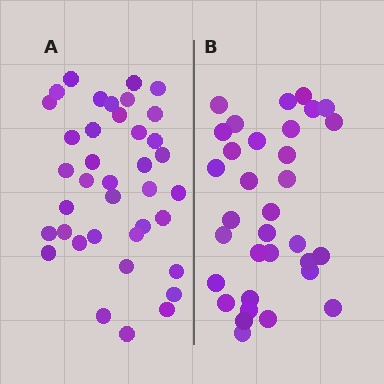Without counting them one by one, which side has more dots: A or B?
Region A (the left region) has more dots.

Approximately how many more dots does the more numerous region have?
Region A has about 5 more dots than region B.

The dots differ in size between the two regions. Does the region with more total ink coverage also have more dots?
No. Region B has more total ink coverage because its dots are larger, but region A actually contains more individual dots. Total area can be misleading — the number of items is what matters here.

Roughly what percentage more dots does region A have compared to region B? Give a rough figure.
About 15% more.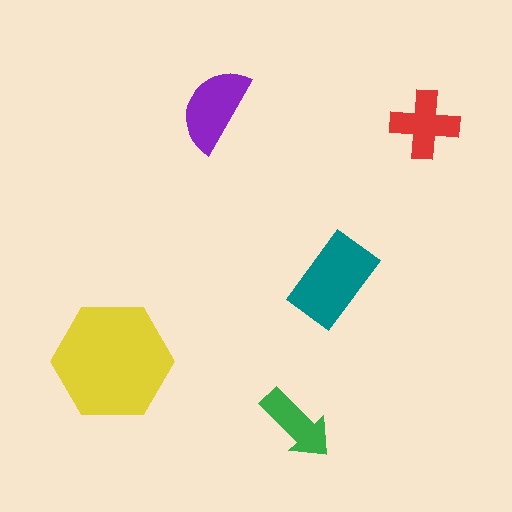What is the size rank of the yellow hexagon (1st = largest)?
1st.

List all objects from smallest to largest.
The green arrow, the red cross, the purple semicircle, the teal rectangle, the yellow hexagon.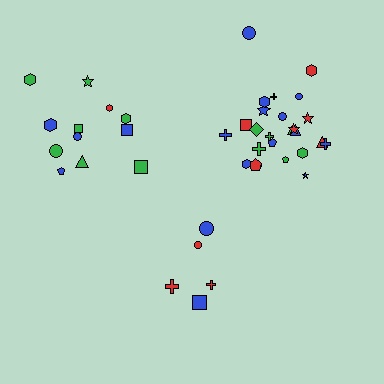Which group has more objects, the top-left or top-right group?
The top-right group.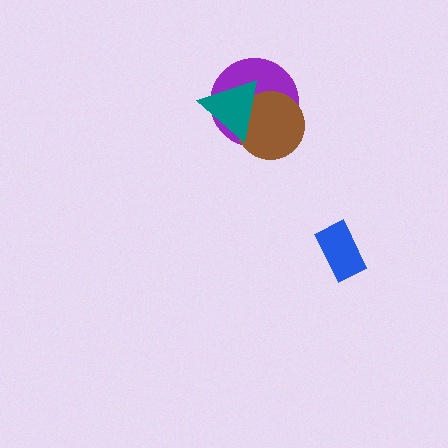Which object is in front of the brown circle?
The teal triangle is in front of the brown circle.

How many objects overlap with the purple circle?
2 objects overlap with the purple circle.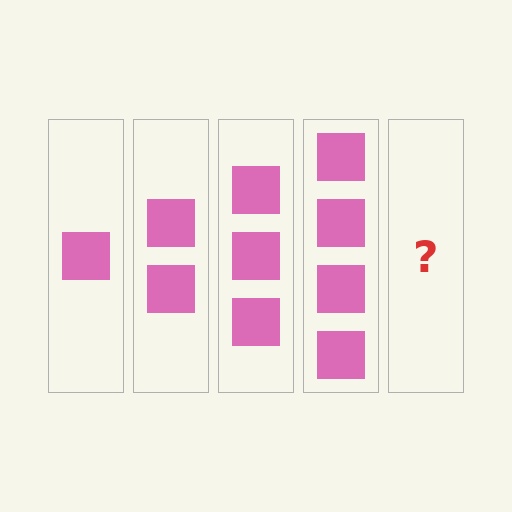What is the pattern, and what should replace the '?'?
The pattern is that each step adds one more square. The '?' should be 5 squares.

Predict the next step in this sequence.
The next step is 5 squares.